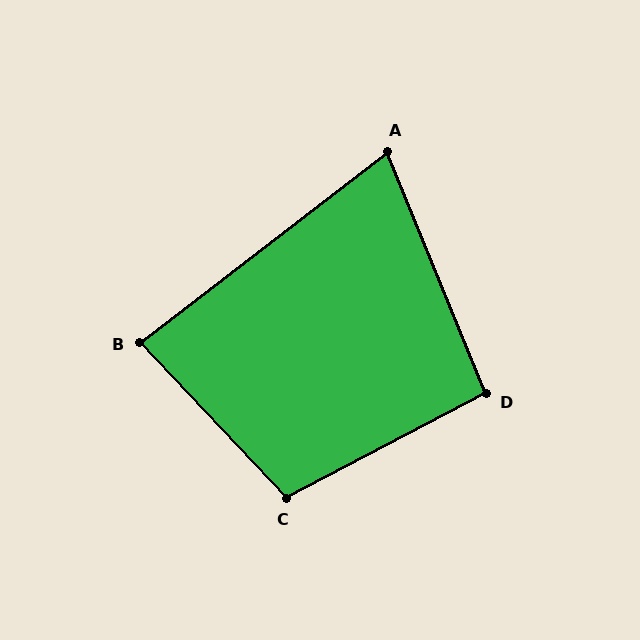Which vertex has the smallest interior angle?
A, at approximately 74 degrees.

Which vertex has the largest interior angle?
C, at approximately 106 degrees.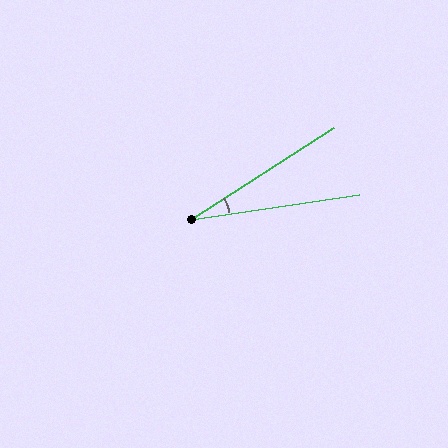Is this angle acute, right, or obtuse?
It is acute.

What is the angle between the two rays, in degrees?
Approximately 24 degrees.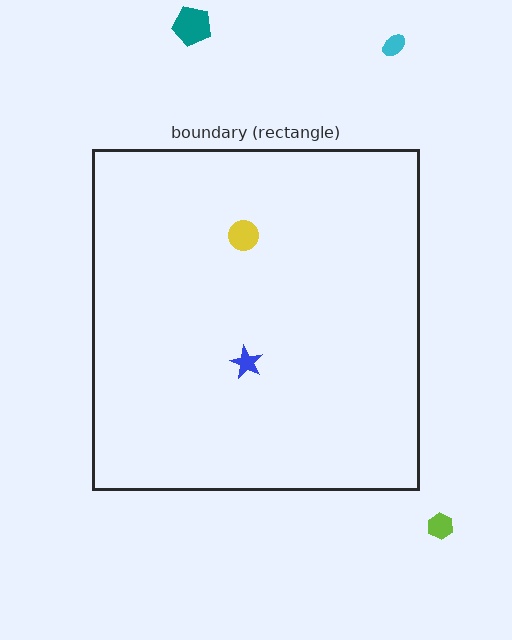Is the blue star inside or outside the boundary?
Inside.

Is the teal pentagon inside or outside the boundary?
Outside.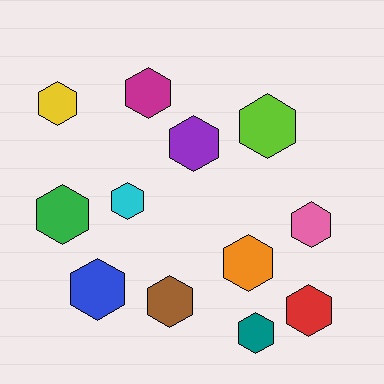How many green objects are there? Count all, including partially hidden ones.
There is 1 green object.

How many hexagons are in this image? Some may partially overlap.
There are 12 hexagons.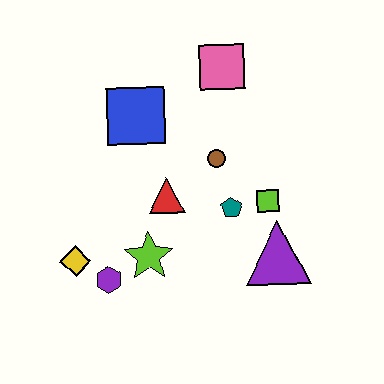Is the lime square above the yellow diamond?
Yes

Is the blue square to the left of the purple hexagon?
No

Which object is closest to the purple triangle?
The lime square is closest to the purple triangle.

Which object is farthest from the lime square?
The yellow diamond is farthest from the lime square.